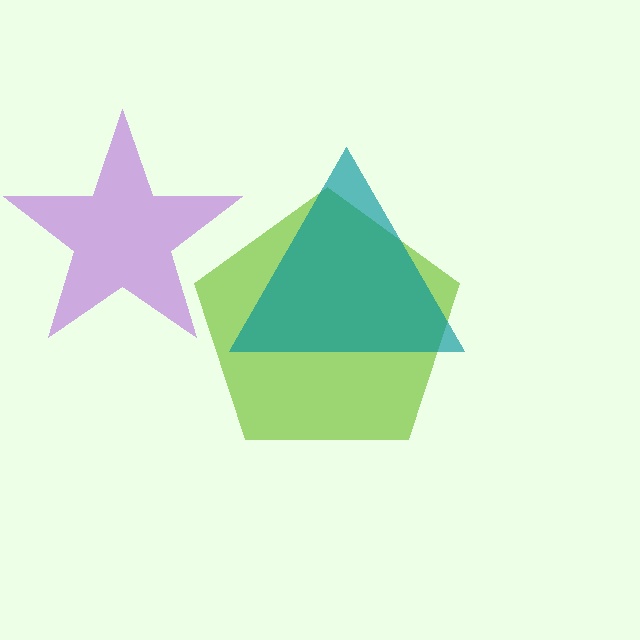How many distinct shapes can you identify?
There are 3 distinct shapes: a lime pentagon, a purple star, a teal triangle.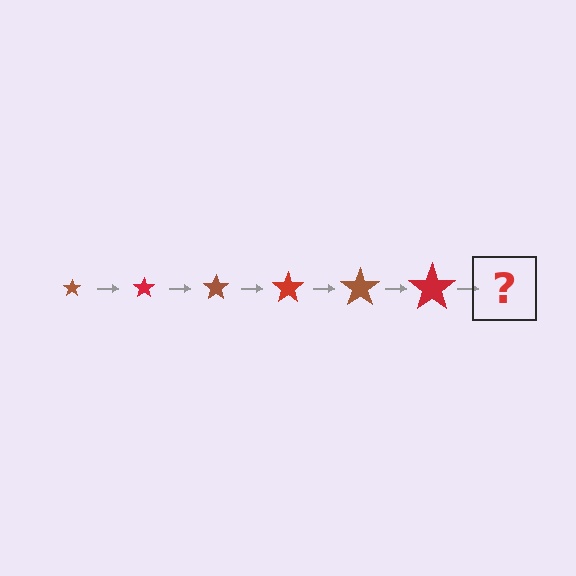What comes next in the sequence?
The next element should be a brown star, larger than the previous one.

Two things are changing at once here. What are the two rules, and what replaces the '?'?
The two rules are that the star grows larger each step and the color cycles through brown and red. The '?' should be a brown star, larger than the previous one.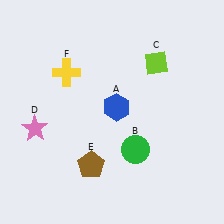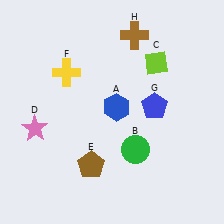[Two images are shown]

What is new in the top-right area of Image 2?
A blue pentagon (G) was added in the top-right area of Image 2.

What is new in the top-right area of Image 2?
A brown cross (H) was added in the top-right area of Image 2.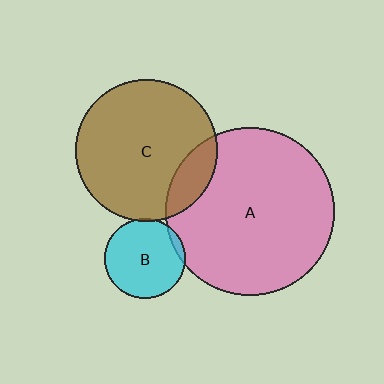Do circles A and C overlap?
Yes.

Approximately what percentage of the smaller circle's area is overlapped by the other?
Approximately 15%.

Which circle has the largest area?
Circle A (pink).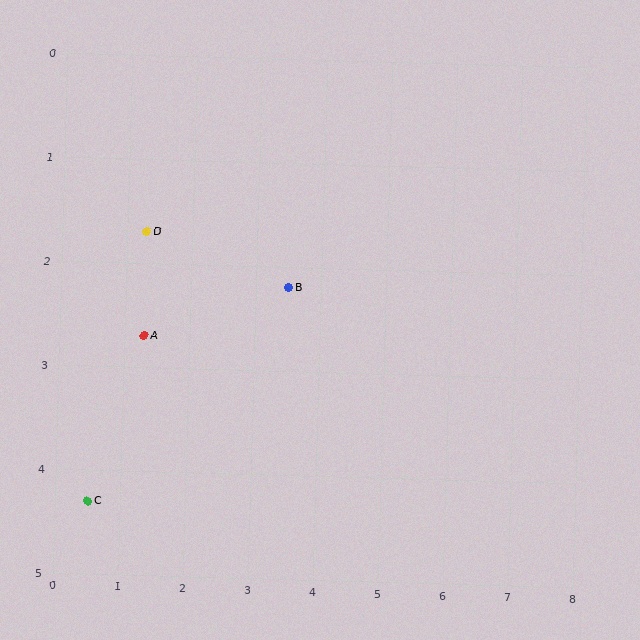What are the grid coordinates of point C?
Point C is at approximately (0.5, 4.3).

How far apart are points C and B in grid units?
Points C and B are about 3.7 grid units apart.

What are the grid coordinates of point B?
Point B is at approximately (3.5, 2.2).